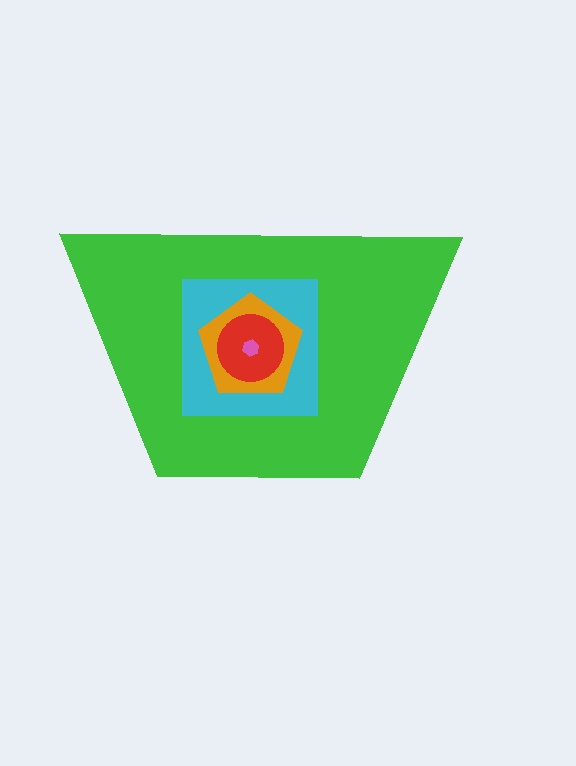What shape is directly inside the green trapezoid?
The cyan square.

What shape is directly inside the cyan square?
The orange pentagon.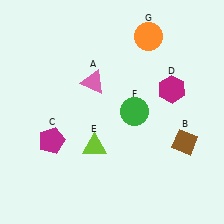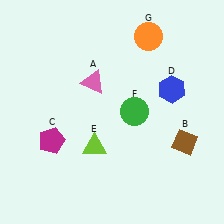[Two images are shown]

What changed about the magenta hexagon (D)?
In Image 1, D is magenta. In Image 2, it changed to blue.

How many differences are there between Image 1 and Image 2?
There is 1 difference between the two images.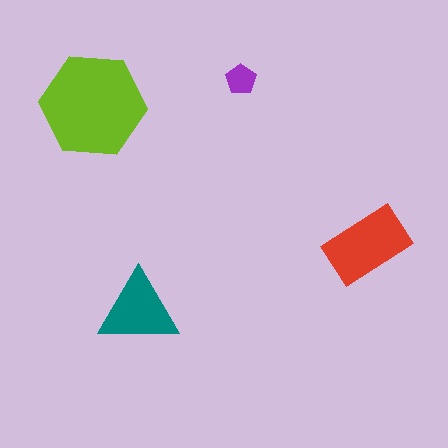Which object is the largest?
The lime hexagon.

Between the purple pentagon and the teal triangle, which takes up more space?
The teal triangle.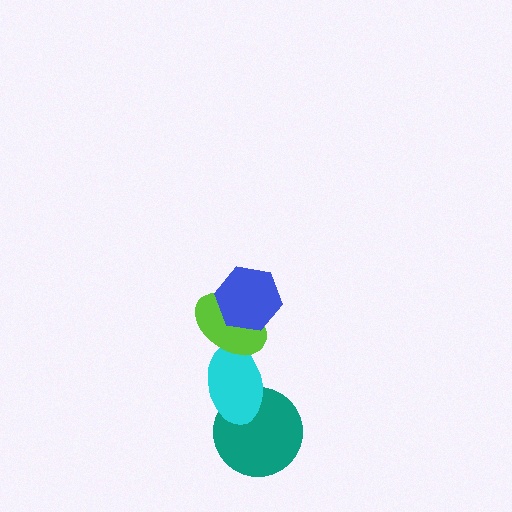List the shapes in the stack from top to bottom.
From top to bottom: the blue hexagon, the lime ellipse, the cyan ellipse, the teal circle.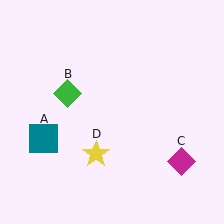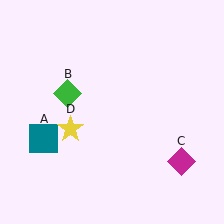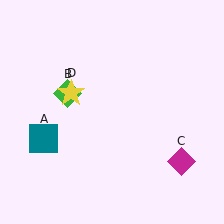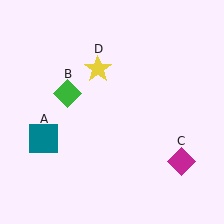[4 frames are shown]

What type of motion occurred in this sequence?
The yellow star (object D) rotated clockwise around the center of the scene.